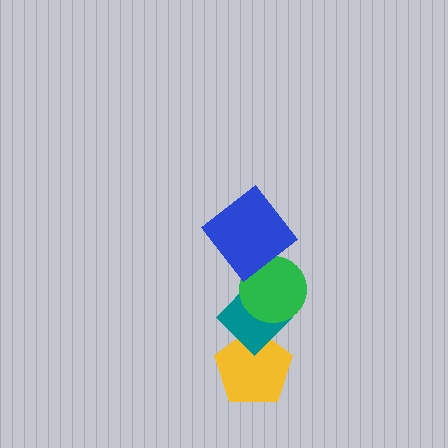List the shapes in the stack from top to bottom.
From top to bottom: the blue diamond, the green circle, the teal diamond, the yellow pentagon.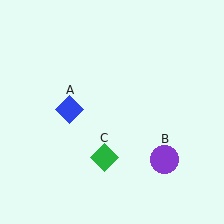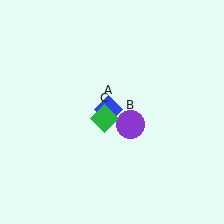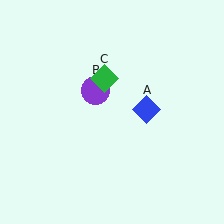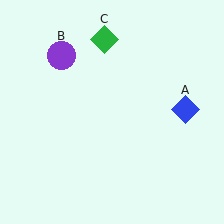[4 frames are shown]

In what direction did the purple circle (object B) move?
The purple circle (object B) moved up and to the left.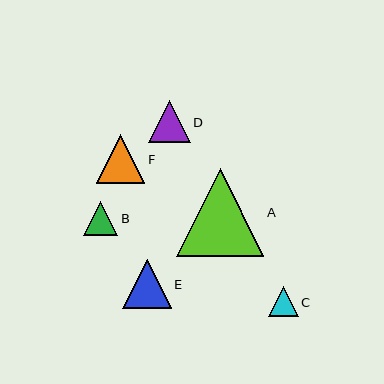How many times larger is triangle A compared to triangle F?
Triangle A is approximately 1.8 times the size of triangle F.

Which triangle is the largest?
Triangle A is the largest with a size of approximately 87 pixels.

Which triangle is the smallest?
Triangle C is the smallest with a size of approximately 30 pixels.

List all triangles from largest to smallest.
From largest to smallest: A, E, F, D, B, C.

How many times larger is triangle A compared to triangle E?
Triangle A is approximately 1.8 times the size of triangle E.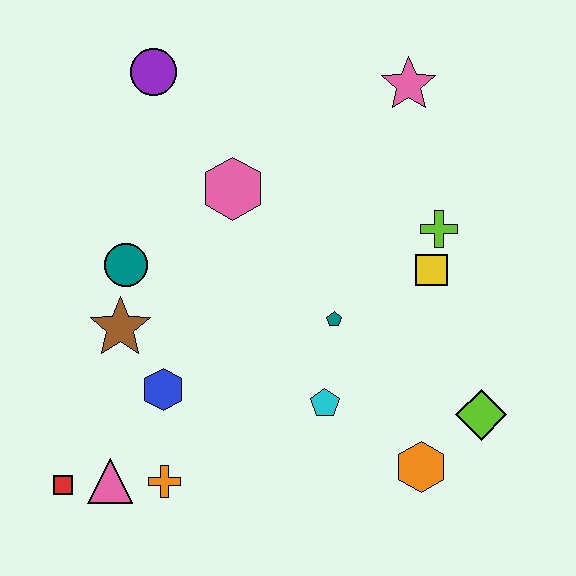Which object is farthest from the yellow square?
The red square is farthest from the yellow square.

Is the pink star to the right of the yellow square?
No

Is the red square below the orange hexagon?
Yes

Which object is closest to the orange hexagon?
The lime diamond is closest to the orange hexagon.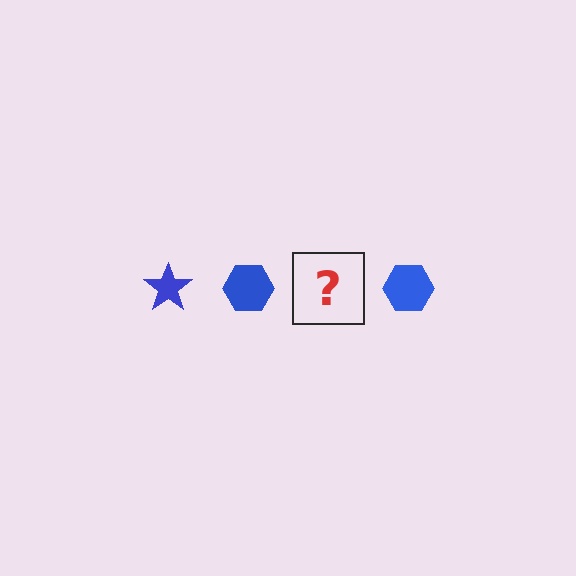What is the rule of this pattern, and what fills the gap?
The rule is that the pattern cycles through star, hexagon shapes in blue. The gap should be filled with a blue star.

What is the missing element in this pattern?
The missing element is a blue star.